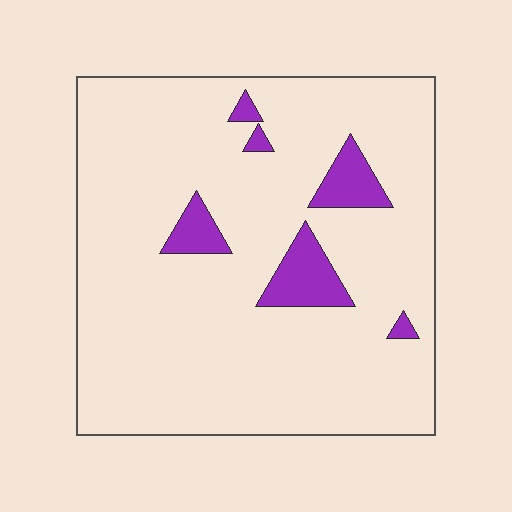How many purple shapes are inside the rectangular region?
6.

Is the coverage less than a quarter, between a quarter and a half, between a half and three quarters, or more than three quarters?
Less than a quarter.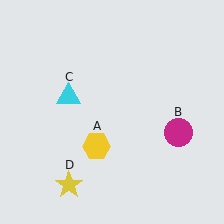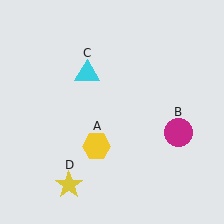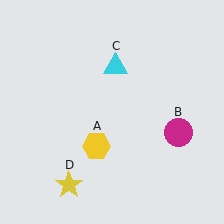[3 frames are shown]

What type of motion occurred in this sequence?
The cyan triangle (object C) rotated clockwise around the center of the scene.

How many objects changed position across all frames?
1 object changed position: cyan triangle (object C).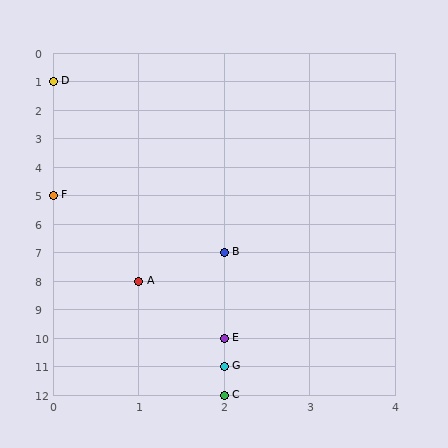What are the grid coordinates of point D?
Point D is at grid coordinates (0, 1).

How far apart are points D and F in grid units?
Points D and F are 4 rows apart.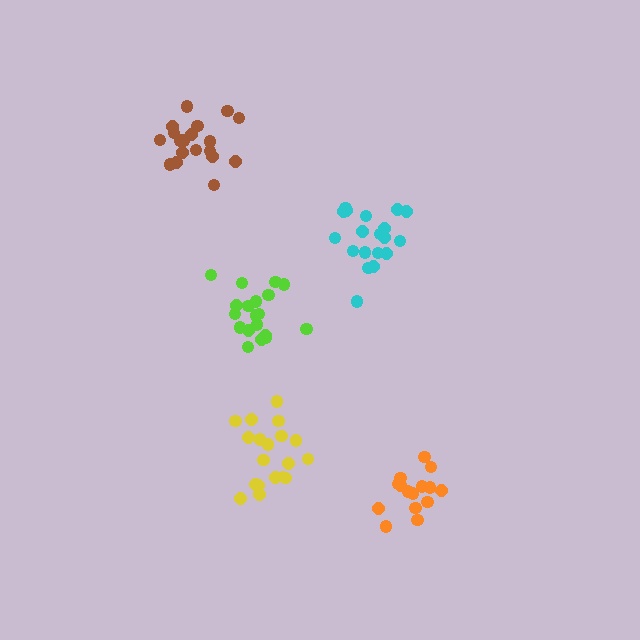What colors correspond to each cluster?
The clusters are colored: cyan, yellow, orange, lime, brown.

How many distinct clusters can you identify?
There are 5 distinct clusters.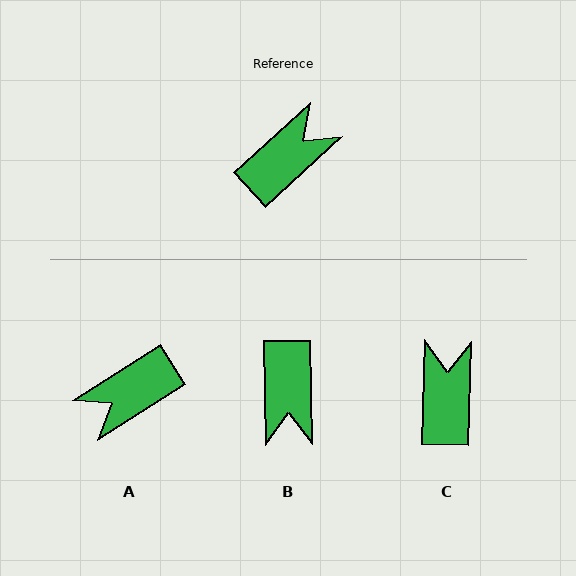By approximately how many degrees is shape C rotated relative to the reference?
Approximately 46 degrees counter-clockwise.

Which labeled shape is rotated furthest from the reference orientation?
A, about 170 degrees away.